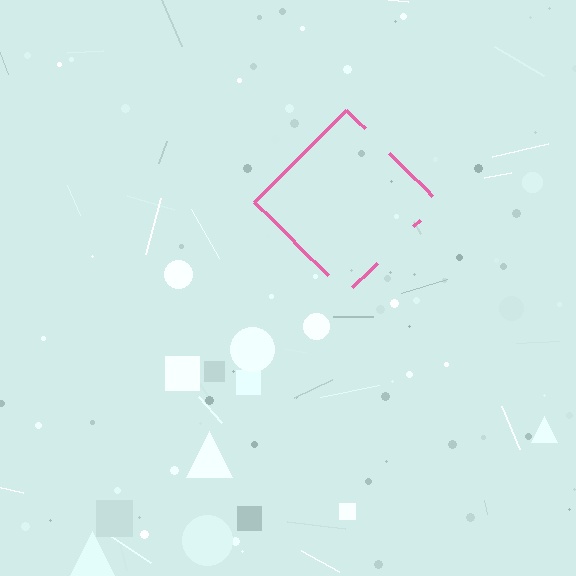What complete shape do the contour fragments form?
The contour fragments form a diamond.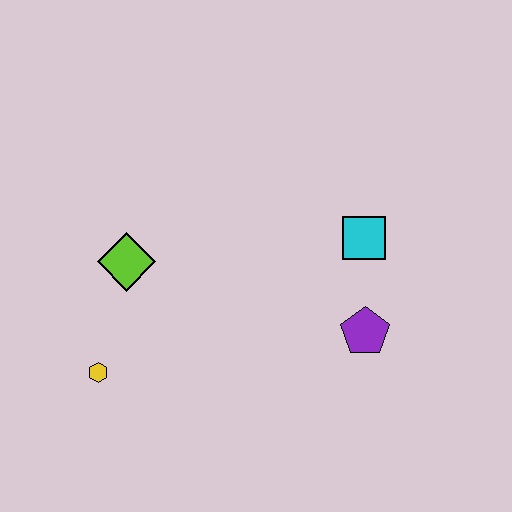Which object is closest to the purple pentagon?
The cyan square is closest to the purple pentagon.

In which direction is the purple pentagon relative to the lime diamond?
The purple pentagon is to the right of the lime diamond.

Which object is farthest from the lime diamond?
The purple pentagon is farthest from the lime diamond.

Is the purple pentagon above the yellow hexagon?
Yes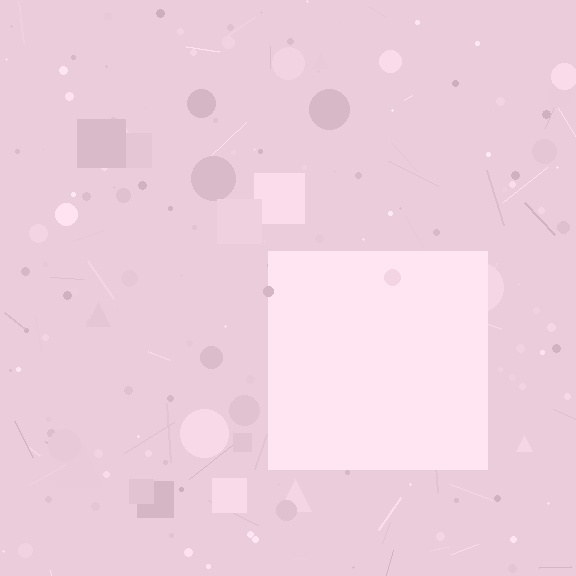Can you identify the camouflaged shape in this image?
The camouflaged shape is a square.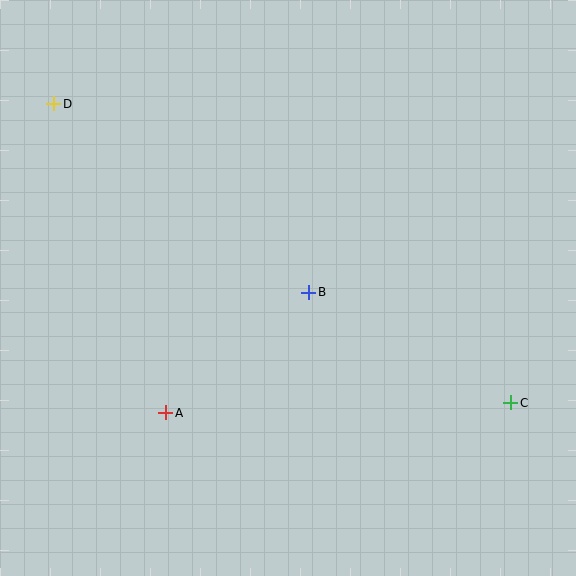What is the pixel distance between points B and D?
The distance between B and D is 317 pixels.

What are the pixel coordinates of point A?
Point A is at (166, 413).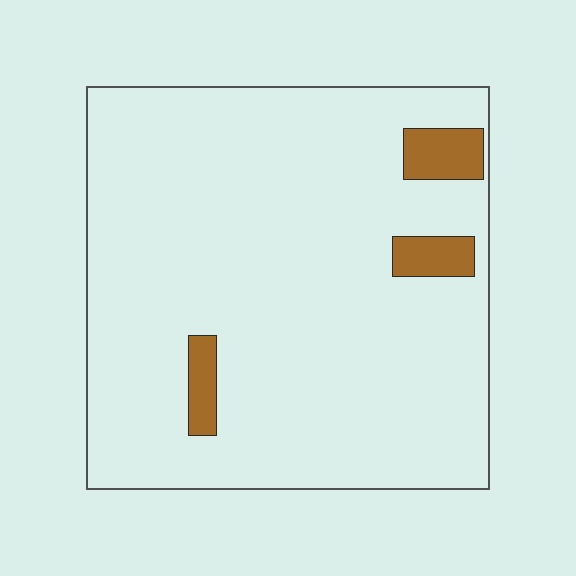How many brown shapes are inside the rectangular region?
3.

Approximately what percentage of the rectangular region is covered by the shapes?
Approximately 5%.